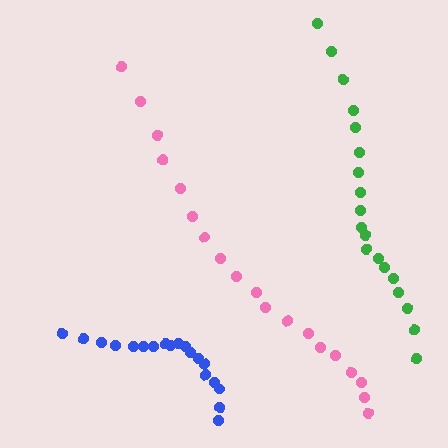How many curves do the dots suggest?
There are 3 distinct paths.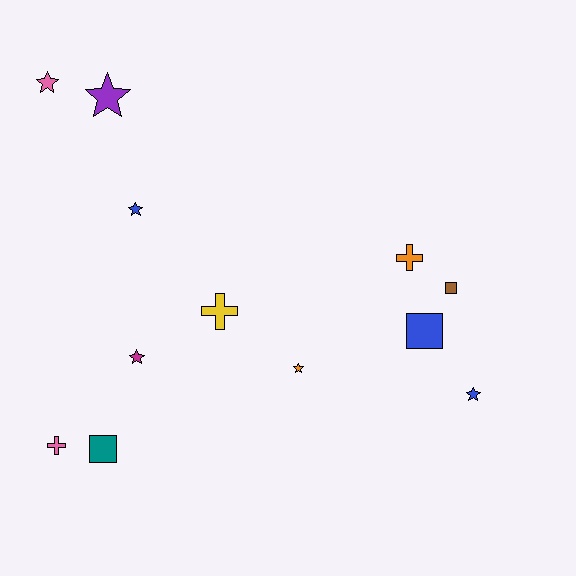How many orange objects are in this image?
There are 2 orange objects.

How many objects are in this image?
There are 12 objects.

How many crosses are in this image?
There are 3 crosses.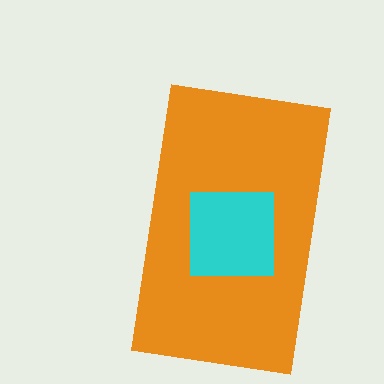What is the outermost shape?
The orange rectangle.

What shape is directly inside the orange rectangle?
The cyan square.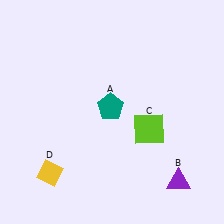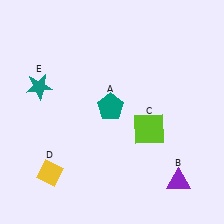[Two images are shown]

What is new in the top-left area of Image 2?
A teal star (E) was added in the top-left area of Image 2.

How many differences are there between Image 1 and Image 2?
There is 1 difference between the two images.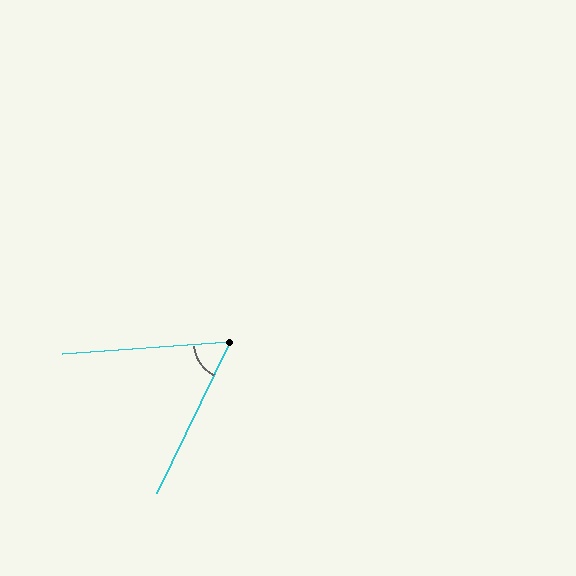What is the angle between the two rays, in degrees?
Approximately 60 degrees.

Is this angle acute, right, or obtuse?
It is acute.